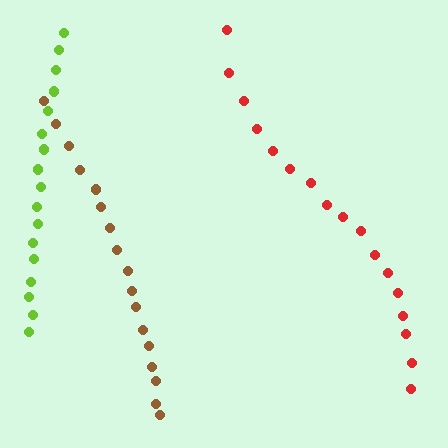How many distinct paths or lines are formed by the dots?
There are 3 distinct paths.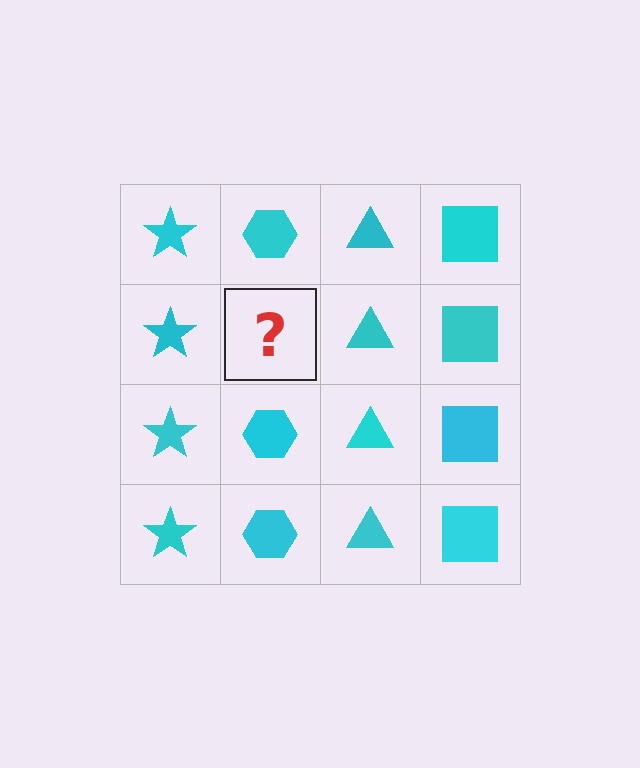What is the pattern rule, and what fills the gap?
The rule is that each column has a consistent shape. The gap should be filled with a cyan hexagon.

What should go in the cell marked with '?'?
The missing cell should contain a cyan hexagon.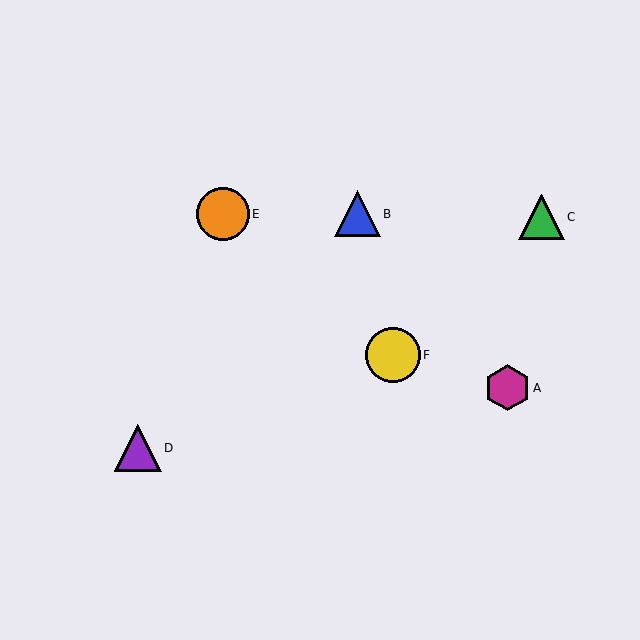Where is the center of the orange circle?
The center of the orange circle is at (223, 214).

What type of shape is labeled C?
Shape C is a green triangle.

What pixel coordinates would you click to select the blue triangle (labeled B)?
Click at (357, 214) to select the blue triangle B.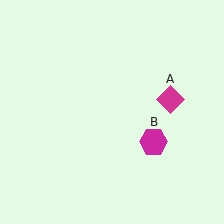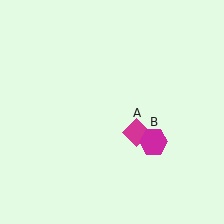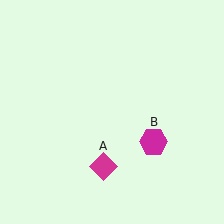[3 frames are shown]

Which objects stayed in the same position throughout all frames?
Magenta hexagon (object B) remained stationary.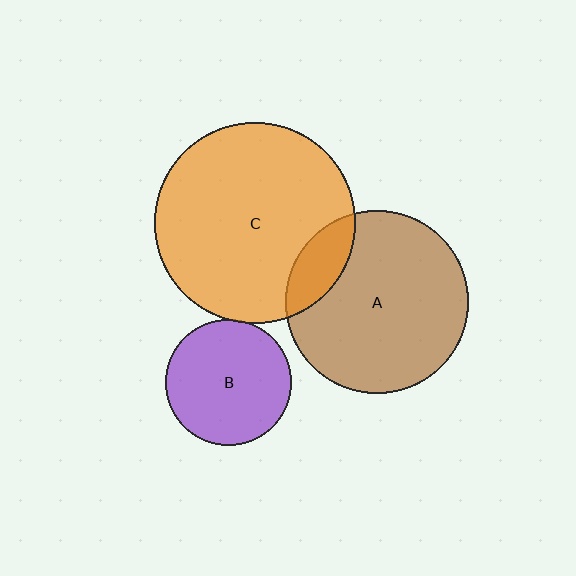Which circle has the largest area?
Circle C (orange).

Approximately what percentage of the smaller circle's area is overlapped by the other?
Approximately 15%.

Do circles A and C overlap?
Yes.